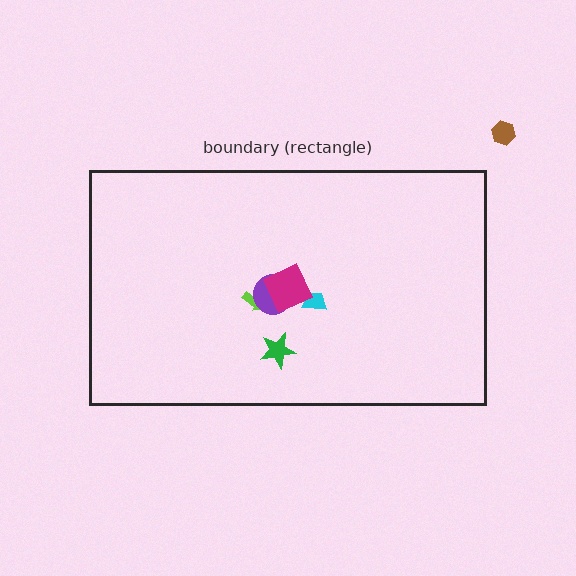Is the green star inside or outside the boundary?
Inside.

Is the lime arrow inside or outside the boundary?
Inside.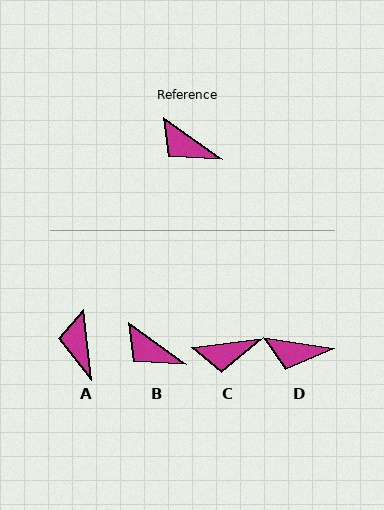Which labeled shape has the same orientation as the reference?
B.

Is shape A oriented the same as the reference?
No, it is off by about 48 degrees.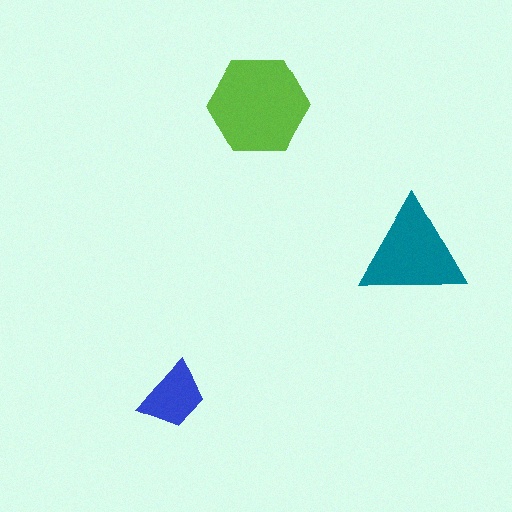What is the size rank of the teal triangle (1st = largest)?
2nd.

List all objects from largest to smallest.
The lime hexagon, the teal triangle, the blue trapezoid.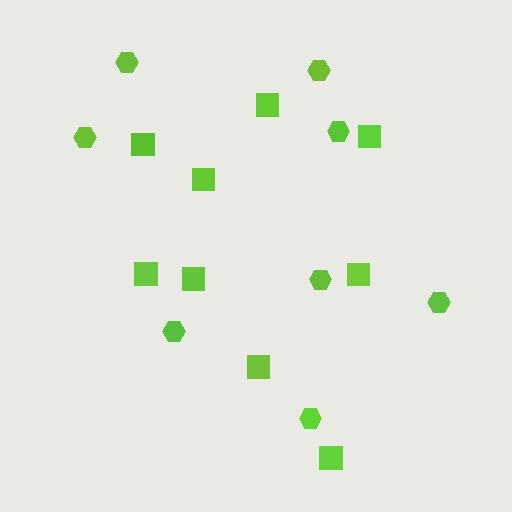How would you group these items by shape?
There are 2 groups: one group of squares (9) and one group of hexagons (8).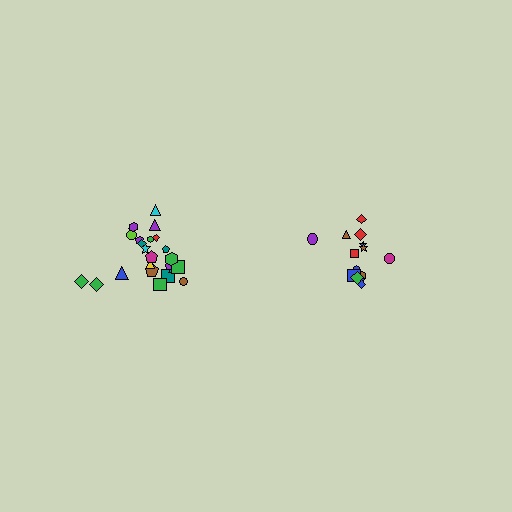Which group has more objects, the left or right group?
The left group.